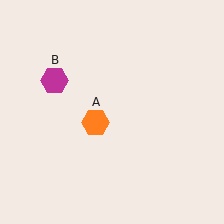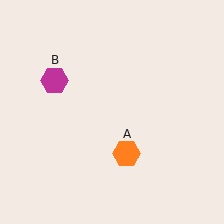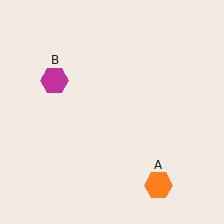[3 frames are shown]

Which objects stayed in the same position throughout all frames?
Magenta hexagon (object B) remained stationary.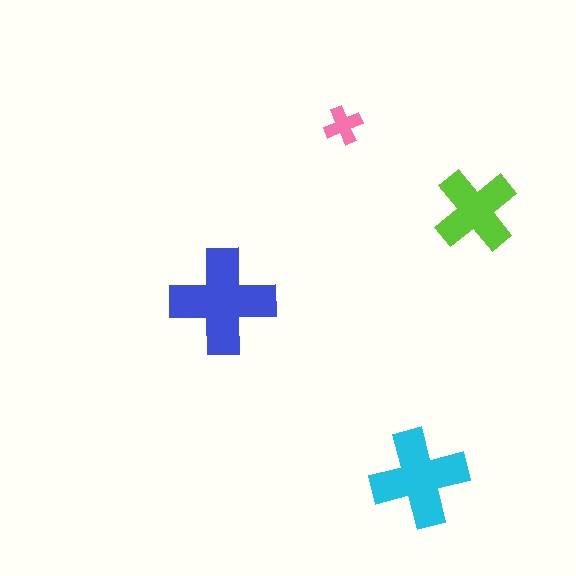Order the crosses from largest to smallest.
the blue one, the cyan one, the lime one, the pink one.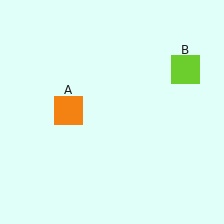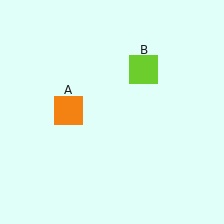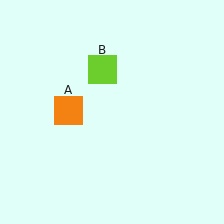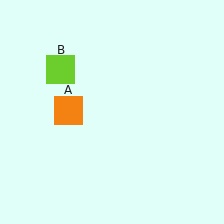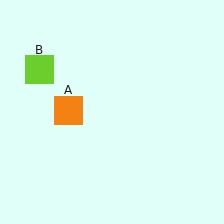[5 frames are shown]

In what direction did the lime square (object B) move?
The lime square (object B) moved left.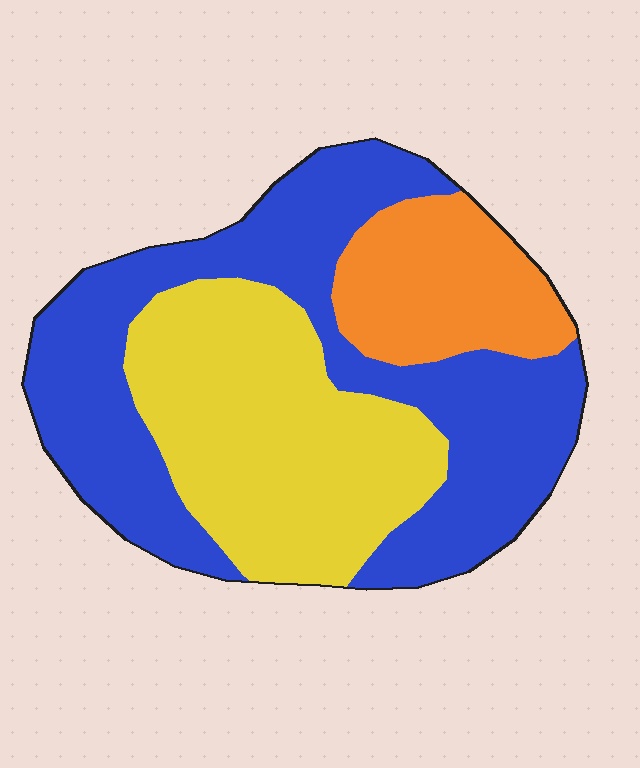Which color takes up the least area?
Orange, at roughly 15%.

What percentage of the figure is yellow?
Yellow takes up between a quarter and a half of the figure.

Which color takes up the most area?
Blue, at roughly 50%.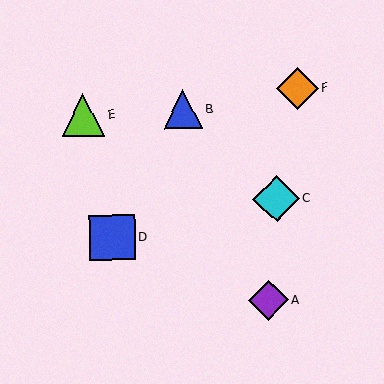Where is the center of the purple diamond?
The center of the purple diamond is at (268, 300).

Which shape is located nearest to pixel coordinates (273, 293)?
The purple diamond (labeled A) at (268, 300) is nearest to that location.